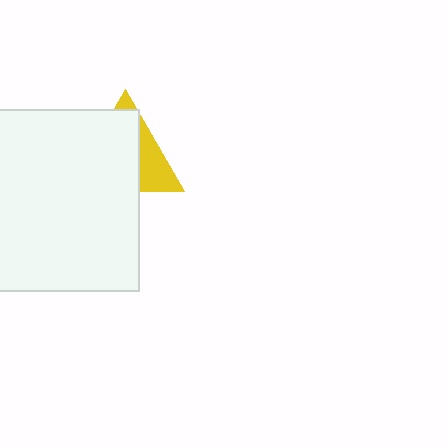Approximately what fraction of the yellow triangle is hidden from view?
Roughly 67% of the yellow triangle is hidden behind the white square.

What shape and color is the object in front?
The object in front is a white square.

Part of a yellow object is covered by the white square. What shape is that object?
It is a triangle.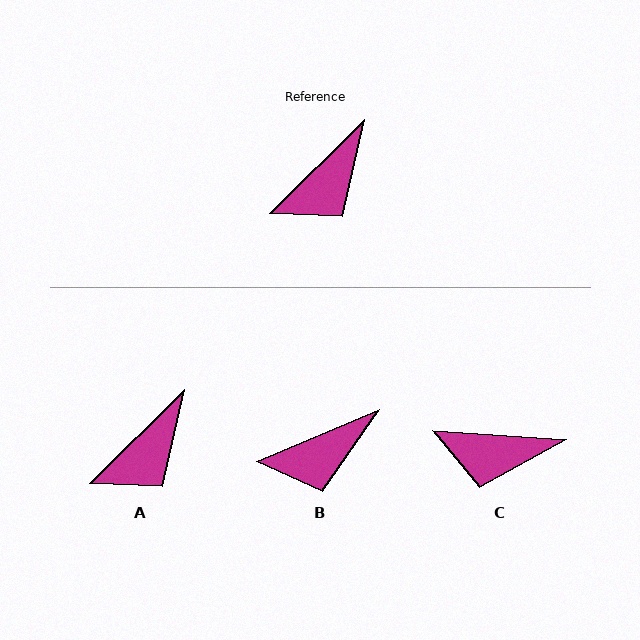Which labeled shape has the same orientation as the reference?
A.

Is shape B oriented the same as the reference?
No, it is off by about 22 degrees.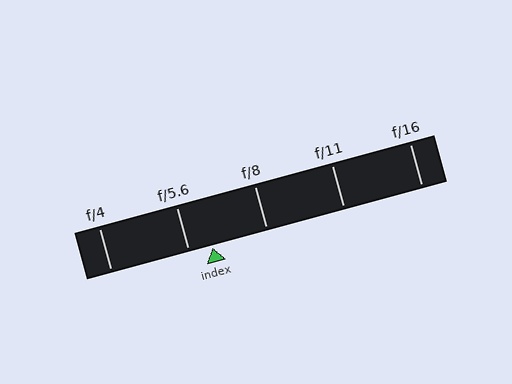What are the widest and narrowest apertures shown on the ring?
The widest aperture shown is f/4 and the narrowest is f/16.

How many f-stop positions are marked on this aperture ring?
There are 5 f-stop positions marked.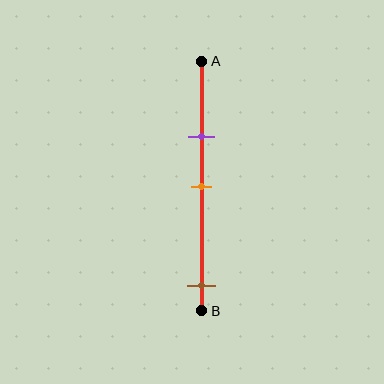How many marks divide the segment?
There are 3 marks dividing the segment.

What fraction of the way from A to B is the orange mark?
The orange mark is approximately 50% (0.5) of the way from A to B.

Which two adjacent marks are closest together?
The purple and orange marks are the closest adjacent pair.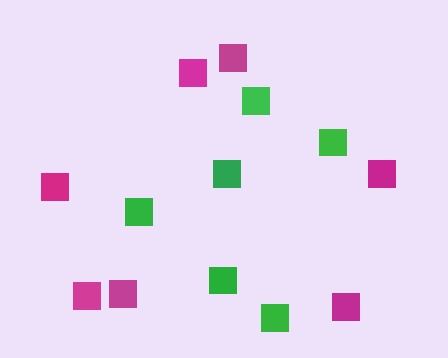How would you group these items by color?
There are 2 groups: one group of magenta squares (7) and one group of green squares (6).